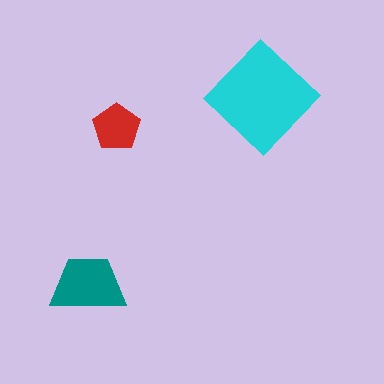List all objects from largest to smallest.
The cyan diamond, the teal trapezoid, the red pentagon.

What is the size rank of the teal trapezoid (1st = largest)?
2nd.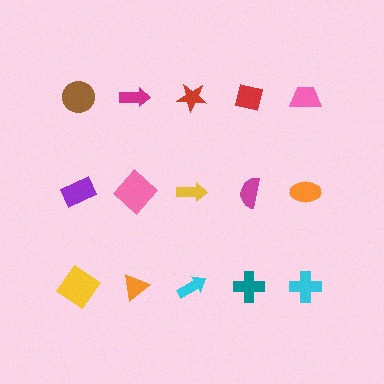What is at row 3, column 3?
A cyan arrow.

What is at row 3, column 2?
An orange triangle.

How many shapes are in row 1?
5 shapes.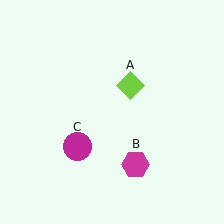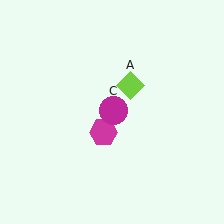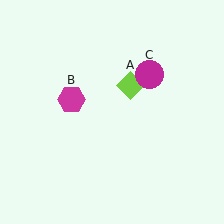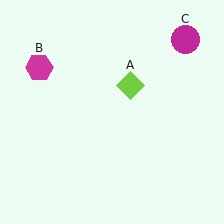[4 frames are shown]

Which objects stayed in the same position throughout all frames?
Lime diamond (object A) remained stationary.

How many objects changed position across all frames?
2 objects changed position: magenta hexagon (object B), magenta circle (object C).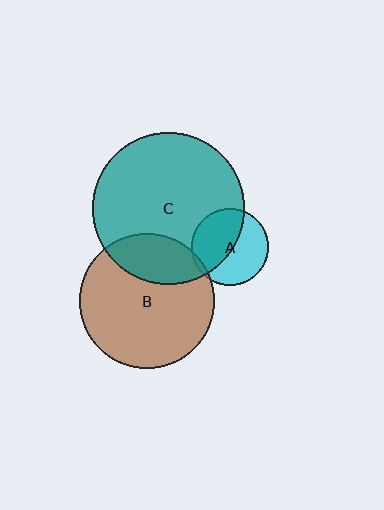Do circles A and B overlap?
Yes.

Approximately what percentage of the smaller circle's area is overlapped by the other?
Approximately 5%.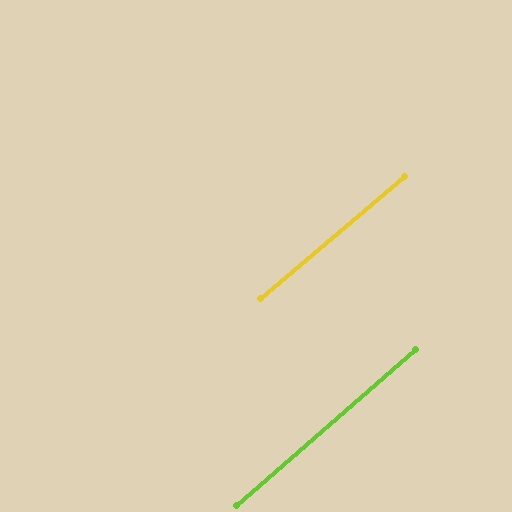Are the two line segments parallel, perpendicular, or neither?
Parallel — their directions differ by only 0.9°.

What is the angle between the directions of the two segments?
Approximately 1 degree.